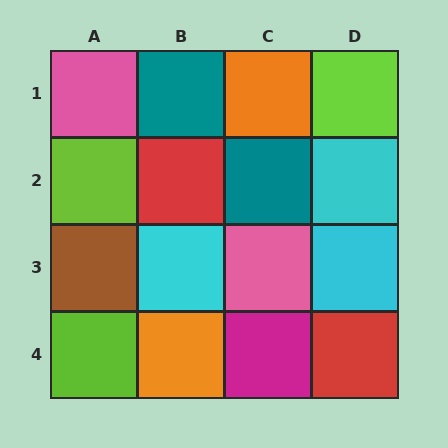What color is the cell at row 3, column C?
Pink.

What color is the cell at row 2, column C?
Teal.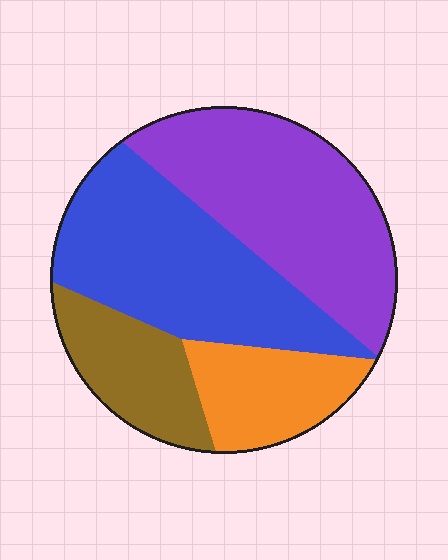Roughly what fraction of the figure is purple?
Purple covers 35% of the figure.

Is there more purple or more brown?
Purple.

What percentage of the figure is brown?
Brown takes up less than a sixth of the figure.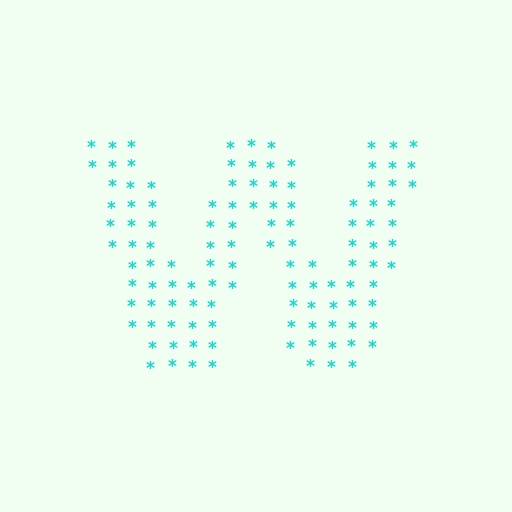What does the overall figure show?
The overall figure shows the letter W.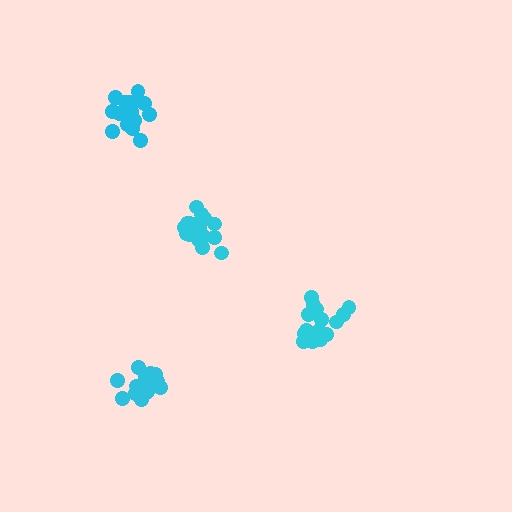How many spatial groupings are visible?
There are 4 spatial groupings.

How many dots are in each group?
Group 1: 18 dots, Group 2: 16 dots, Group 3: 16 dots, Group 4: 16 dots (66 total).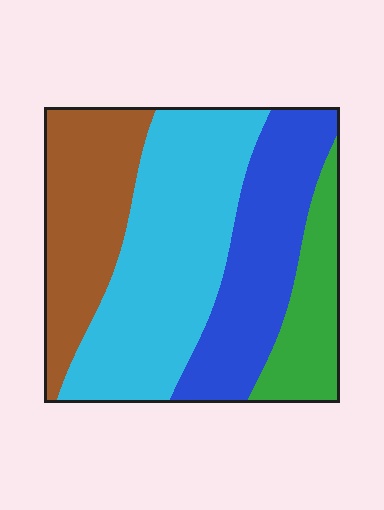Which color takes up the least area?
Green, at roughly 15%.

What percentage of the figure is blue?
Blue covers about 25% of the figure.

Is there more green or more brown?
Brown.